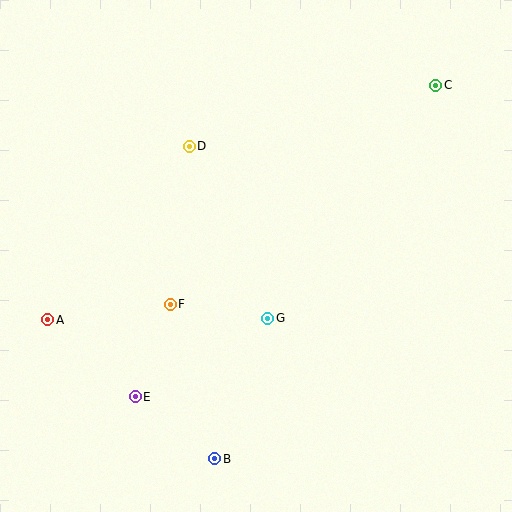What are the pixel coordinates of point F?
Point F is at (170, 304).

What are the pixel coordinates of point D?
Point D is at (189, 146).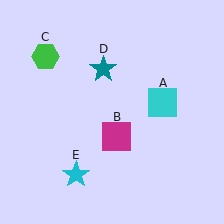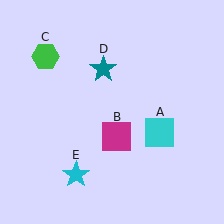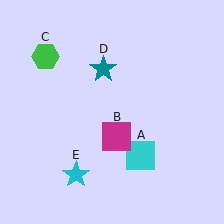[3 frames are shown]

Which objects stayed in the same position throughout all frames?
Magenta square (object B) and green hexagon (object C) and teal star (object D) and cyan star (object E) remained stationary.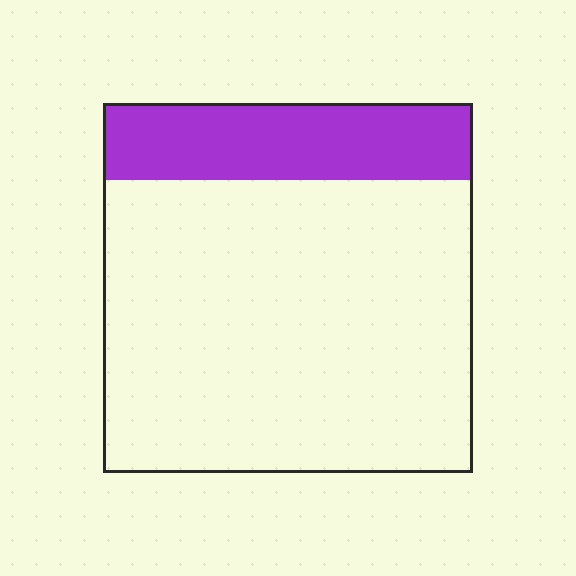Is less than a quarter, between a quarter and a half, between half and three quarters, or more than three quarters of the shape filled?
Less than a quarter.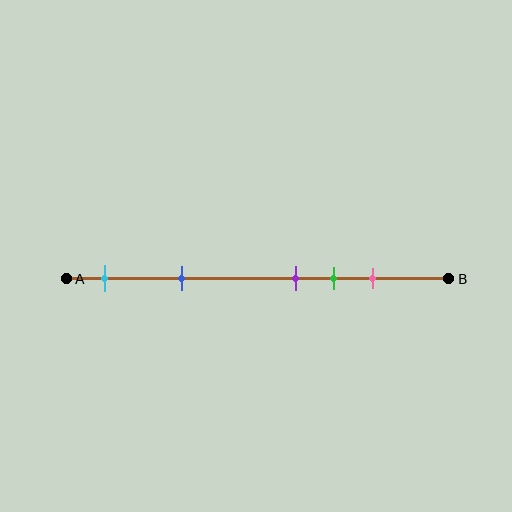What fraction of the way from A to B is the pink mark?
The pink mark is approximately 80% (0.8) of the way from A to B.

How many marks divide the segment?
There are 5 marks dividing the segment.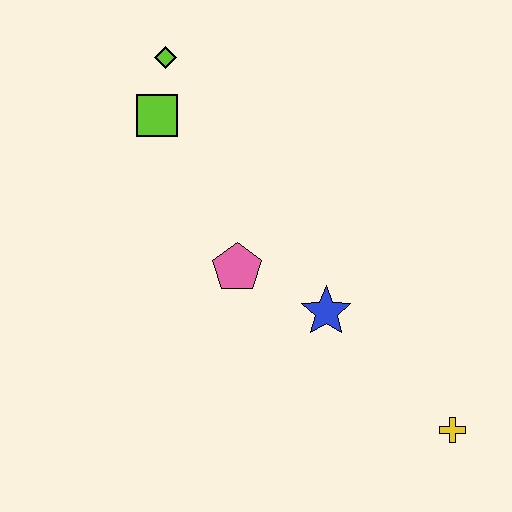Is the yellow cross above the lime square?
No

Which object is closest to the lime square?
The lime diamond is closest to the lime square.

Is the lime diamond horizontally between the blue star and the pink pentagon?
No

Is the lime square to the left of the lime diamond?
Yes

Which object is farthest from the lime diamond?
The yellow cross is farthest from the lime diamond.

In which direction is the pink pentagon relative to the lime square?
The pink pentagon is below the lime square.